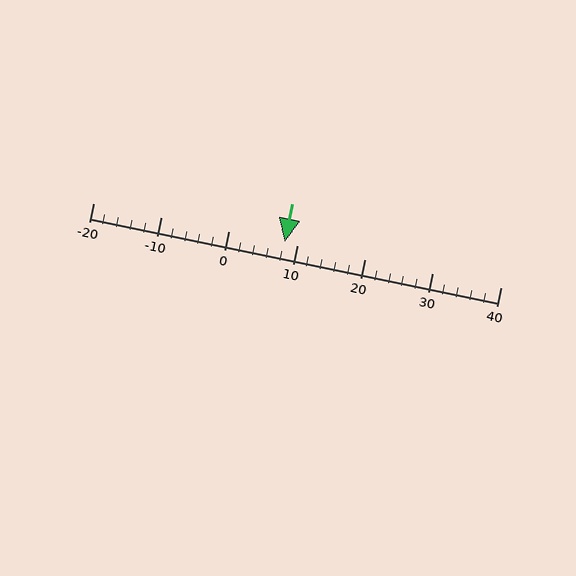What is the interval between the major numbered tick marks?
The major tick marks are spaced 10 units apart.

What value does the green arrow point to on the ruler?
The green arrow points to approximately 8.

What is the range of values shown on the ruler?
The ruler shows values from -20 to 40.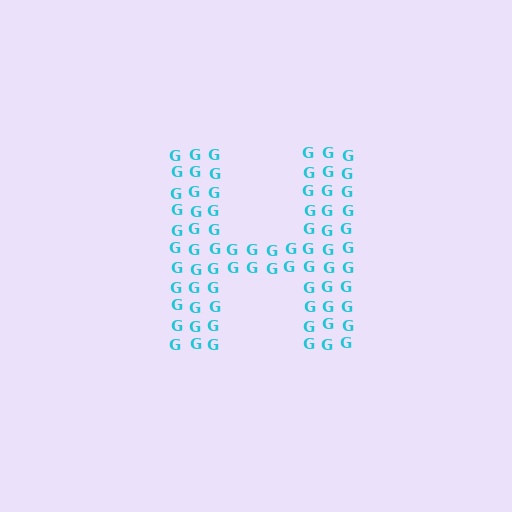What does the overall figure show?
The overall figure shows the letter H.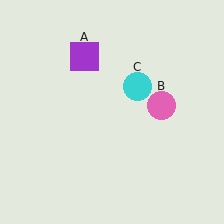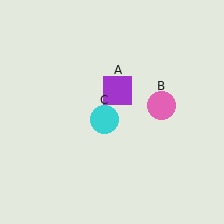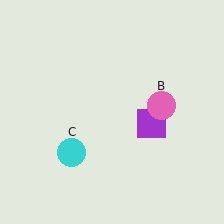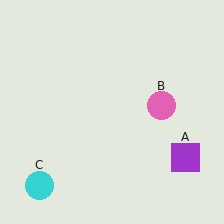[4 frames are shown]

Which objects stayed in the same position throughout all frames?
Pink circle (object B) remained stationary.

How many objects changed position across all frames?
2 objects changed position: purple square (object A), cyan circle (object C).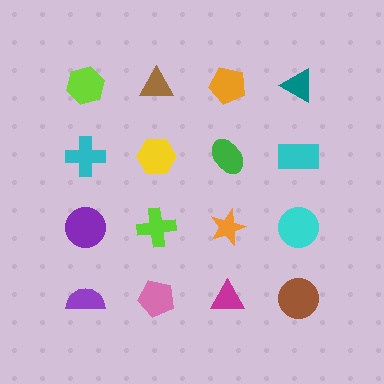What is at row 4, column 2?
A pink pentagon.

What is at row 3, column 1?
A purple circle.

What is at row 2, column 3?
A green ellipse.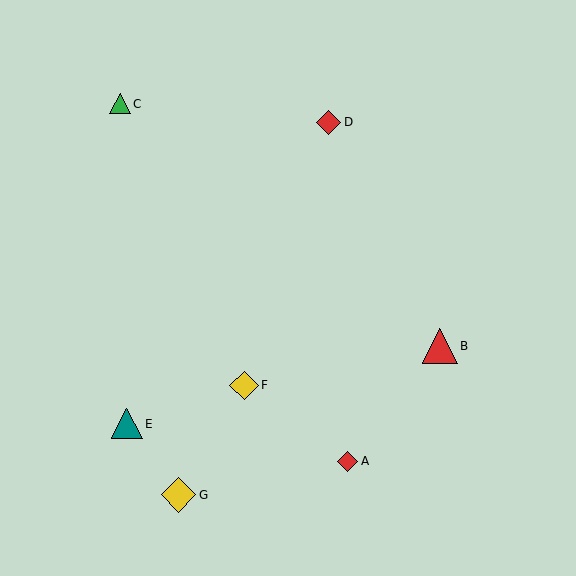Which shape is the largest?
The red triangle (labeled B) is the largest.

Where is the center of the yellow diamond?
The center of the yellow diamond is at (244, 385).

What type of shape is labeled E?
Shape E is a teal triangle.